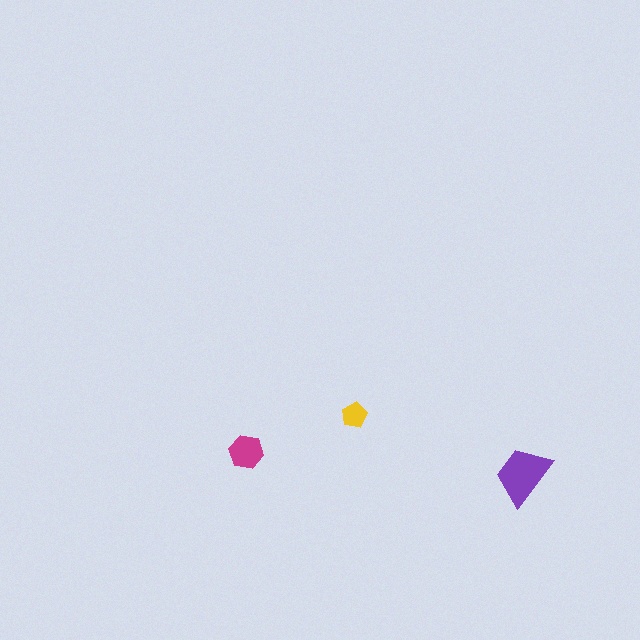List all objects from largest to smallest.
The purple trapezoid, the magenta hexagon, the yellow pentagon.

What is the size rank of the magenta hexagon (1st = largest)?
2nd.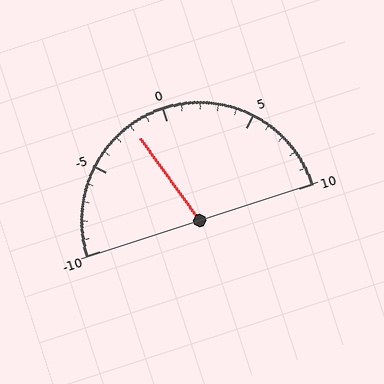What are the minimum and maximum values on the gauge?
The gauge ranges from -10 to 10.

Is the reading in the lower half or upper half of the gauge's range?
The reading is in the lower half of the range (-10 to 10).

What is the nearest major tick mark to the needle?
The nearest major tick mark is 0.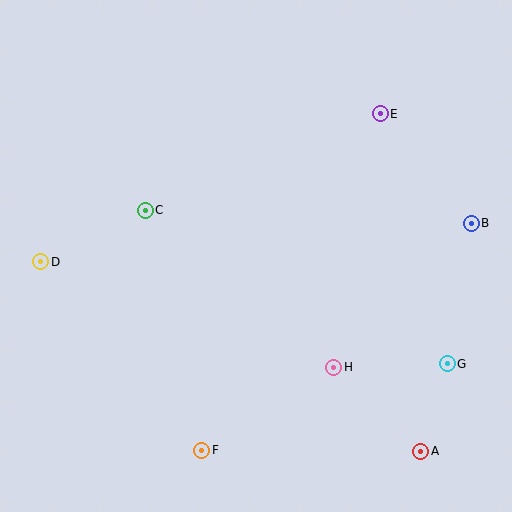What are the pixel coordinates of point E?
Point E is at (380, 114).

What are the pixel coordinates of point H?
Point H is at (334, 367).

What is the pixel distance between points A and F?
The distance between A and F is 219 pixels.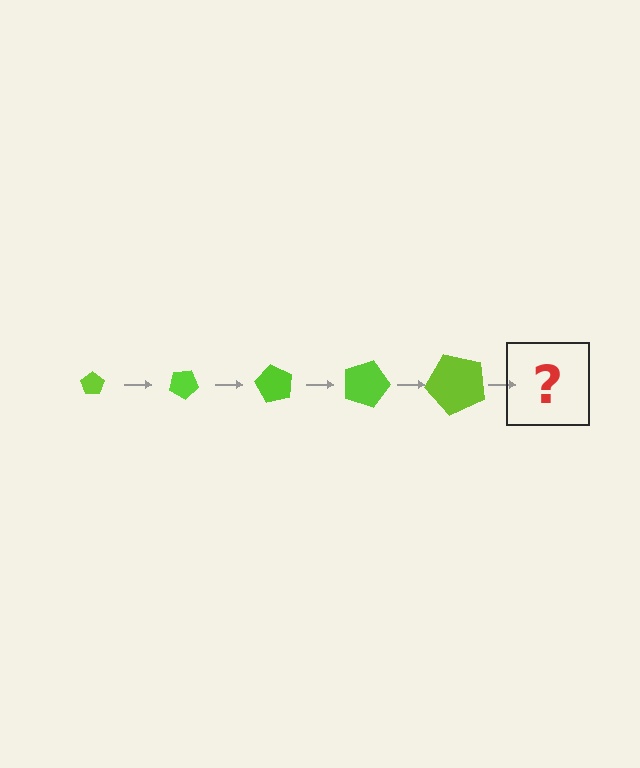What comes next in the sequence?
The next element should be a pentagon, larger than the previous one and rotated 150 degrees from the start.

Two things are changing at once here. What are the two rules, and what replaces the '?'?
The two rules are that the pentagon grows larger each step and it rotates 30 degrees each step. The '?' should be a pentagon, larger than the previous one and rotated 150 degrees from the start.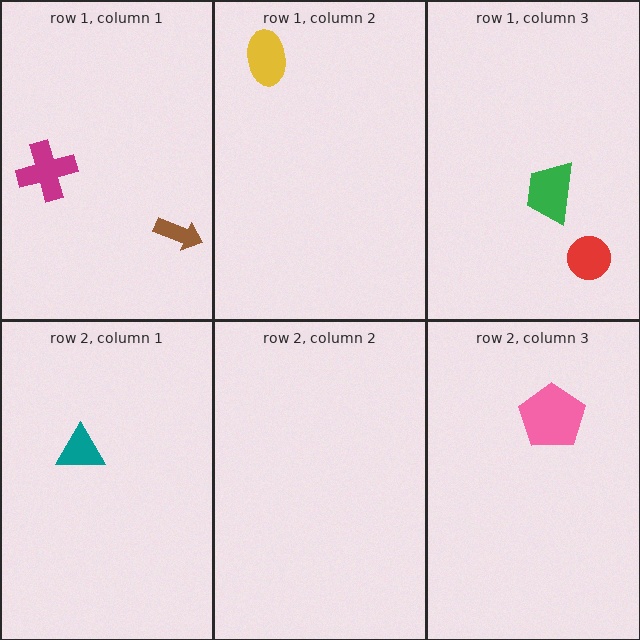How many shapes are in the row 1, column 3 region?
2.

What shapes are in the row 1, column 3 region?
The green trapezoid, the red circle.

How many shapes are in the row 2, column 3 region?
1.